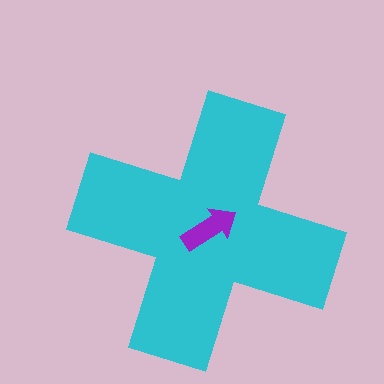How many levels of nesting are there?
2.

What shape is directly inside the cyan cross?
The purple arrow.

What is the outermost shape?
The cyan cross.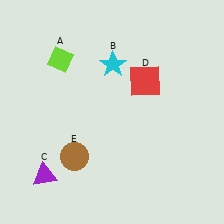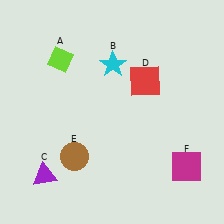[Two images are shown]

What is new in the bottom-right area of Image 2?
A magenta square (F) was added in the bottom-right area of Image 2.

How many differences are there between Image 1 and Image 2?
There is 1 difference between the two images.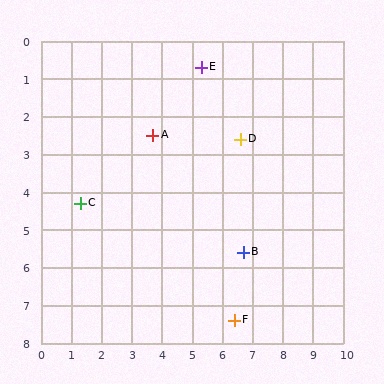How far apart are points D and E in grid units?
Points D and E are about 2.3 grid units apart.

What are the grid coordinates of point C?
Point C is at approximately (1.3, 4.3).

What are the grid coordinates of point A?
Point A is at approximately (3.7, 2.5).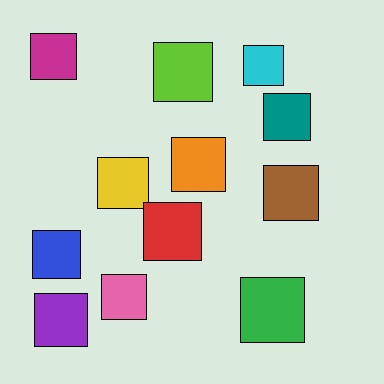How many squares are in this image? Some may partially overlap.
There are 12 squares.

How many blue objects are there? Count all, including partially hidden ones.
There is 1 blue object.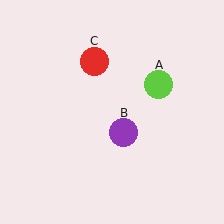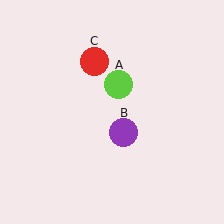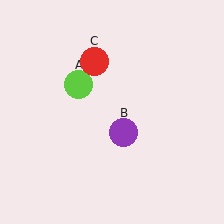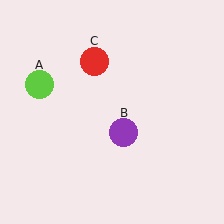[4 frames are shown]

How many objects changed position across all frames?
1 object changed position: lime circle (object A).